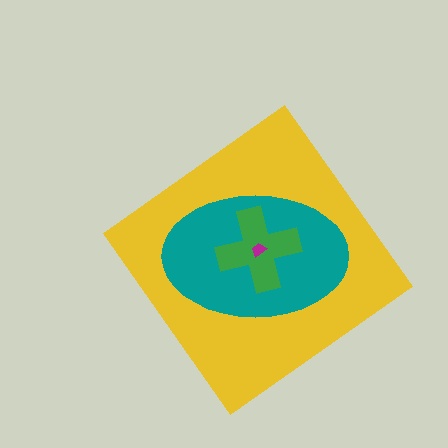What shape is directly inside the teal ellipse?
The green cross.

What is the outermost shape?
The yellow diamond.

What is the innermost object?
The magenta trapezoid.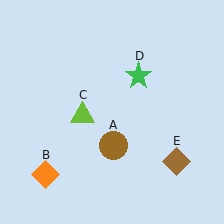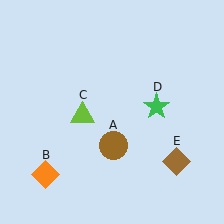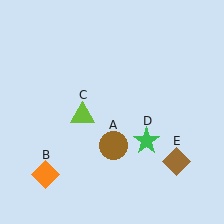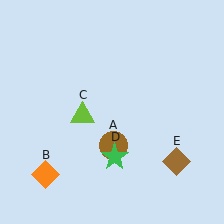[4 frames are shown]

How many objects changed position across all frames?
1 object changed position: green star (object D).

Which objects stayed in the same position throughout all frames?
Brown circle (object A) and orange diamond (object B) and lime triangle (object C) and brown diamond (object E) remained stationary.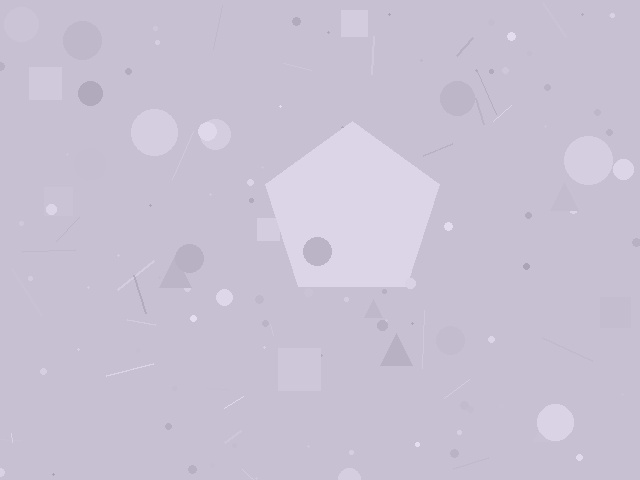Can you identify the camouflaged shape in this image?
The camouflaged shape is a pentagon.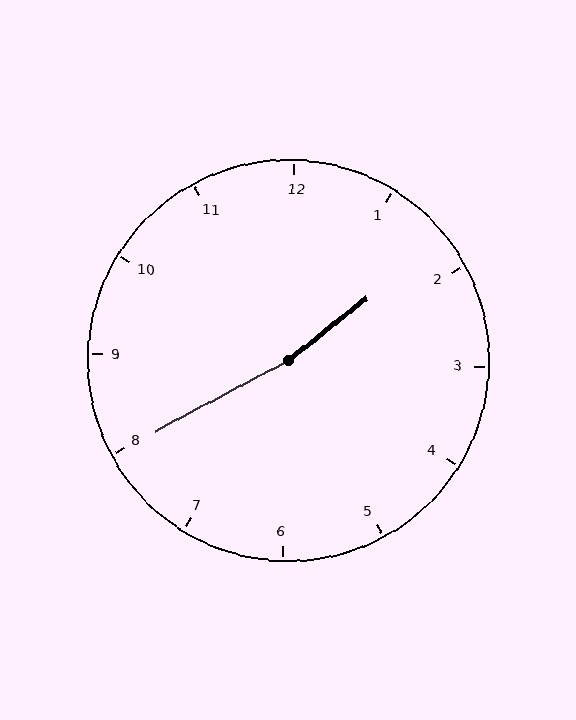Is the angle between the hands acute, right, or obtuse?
It is obtuse.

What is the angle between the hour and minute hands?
Approximately 170 degrees.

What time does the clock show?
1:40.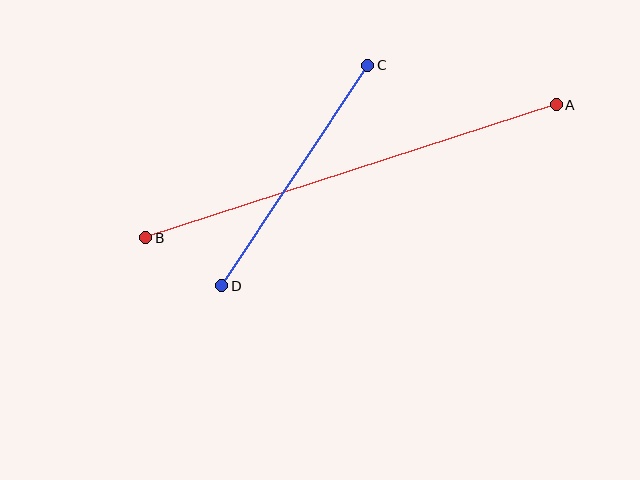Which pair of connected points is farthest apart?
Points A and B are farthest apart.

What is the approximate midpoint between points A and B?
The midpoint is at approximately (351, 171) pixels.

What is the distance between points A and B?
The distance is approximately 432 pixels.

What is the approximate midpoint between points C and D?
The midpoint is at approximately (295, 176) pixels.